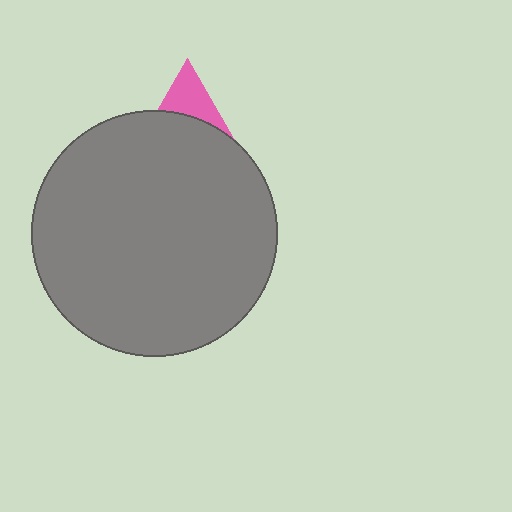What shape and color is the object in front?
The object in front is a gray circle.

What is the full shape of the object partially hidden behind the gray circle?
The partially hidden object is a pink triangle.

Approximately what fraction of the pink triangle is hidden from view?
Roughly 69% of the pink triangle is hidden behind the gray circle.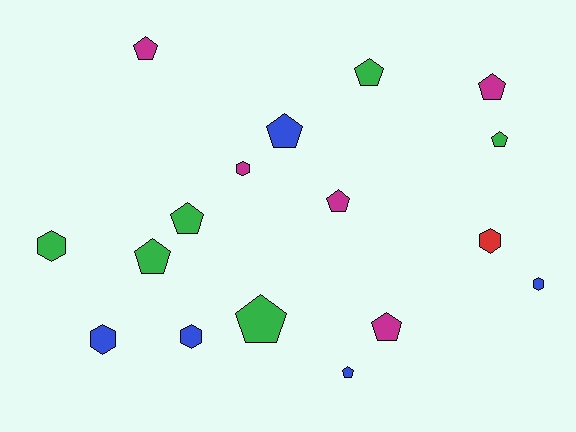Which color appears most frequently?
Green, with 6 objects.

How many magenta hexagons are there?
There is 1 magenta hexagon.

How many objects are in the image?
There are 17 objects.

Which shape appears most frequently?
Pentagon, with 11 objects.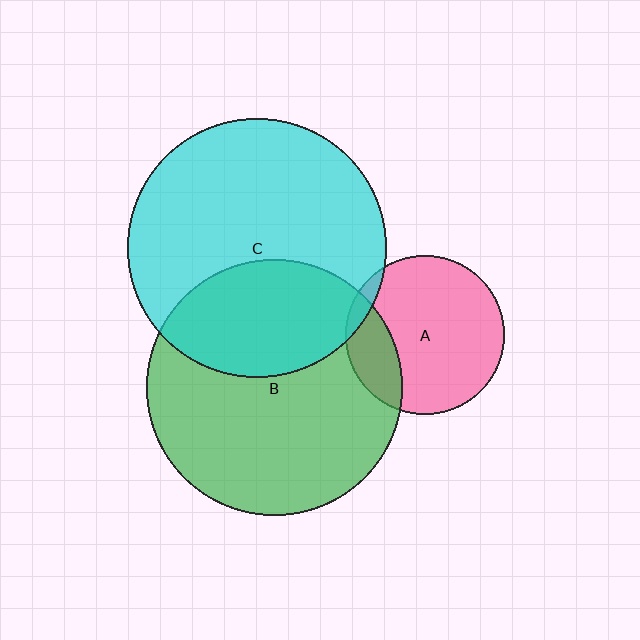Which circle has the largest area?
Circle C (cyan).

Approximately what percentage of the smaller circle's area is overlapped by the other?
Approximately 5%.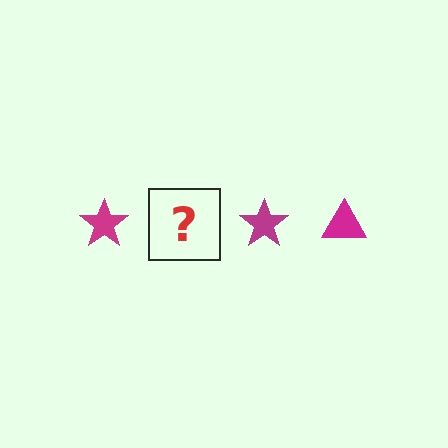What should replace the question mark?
The question mark should be replaced with a magenta triangle.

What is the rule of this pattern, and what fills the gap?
The rule is that the pattern cycles through star, triangle shapes in magenta. The gap should be filled with a magenta triangle.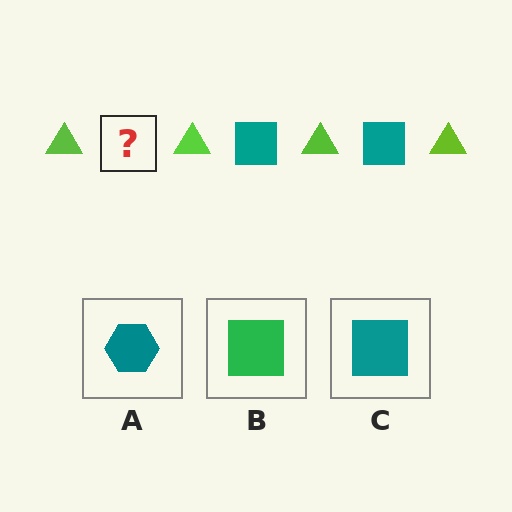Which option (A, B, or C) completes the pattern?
C.